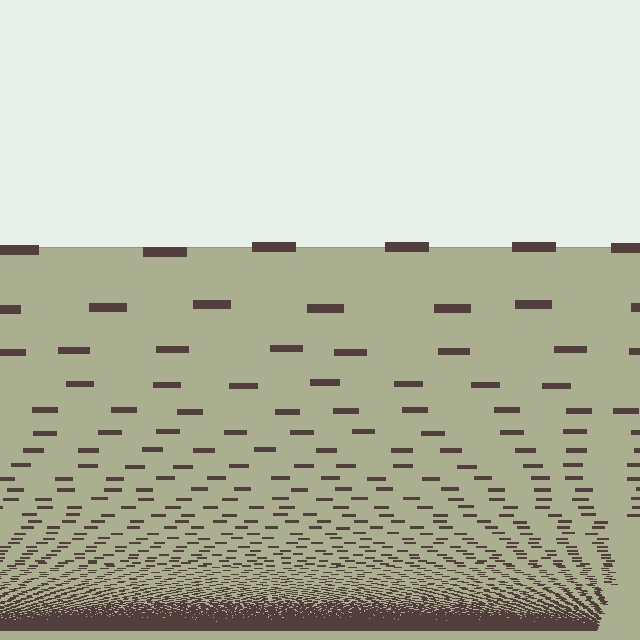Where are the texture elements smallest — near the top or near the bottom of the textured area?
Near the bottom.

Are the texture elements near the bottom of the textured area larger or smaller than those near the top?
Smaller. The gradient is inverted — elements near the bottom are smaller and denser.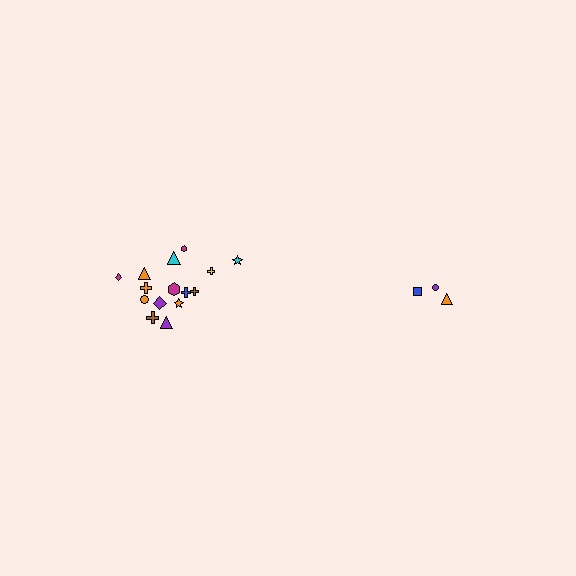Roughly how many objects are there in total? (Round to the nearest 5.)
Roughly 20 objects in total.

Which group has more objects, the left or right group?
The left group.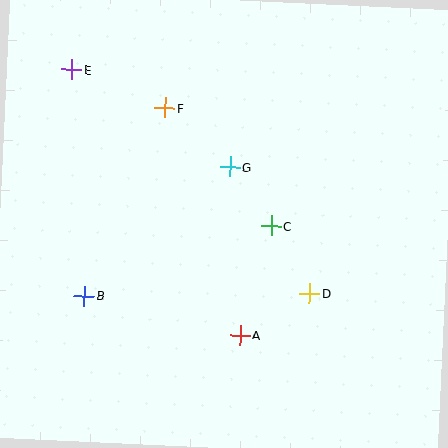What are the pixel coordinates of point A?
Point A is at (240, 335).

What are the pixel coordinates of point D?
Point D is at (310, 293).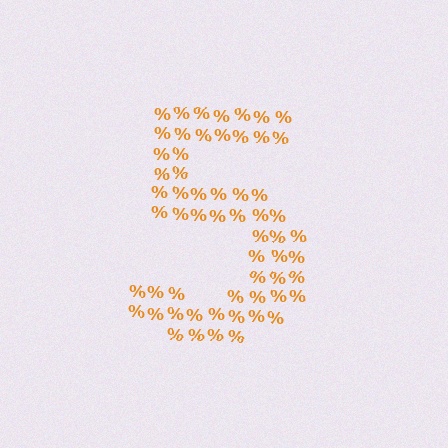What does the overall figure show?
The overall figure shows the digit 5.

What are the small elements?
The small elements are percent signs.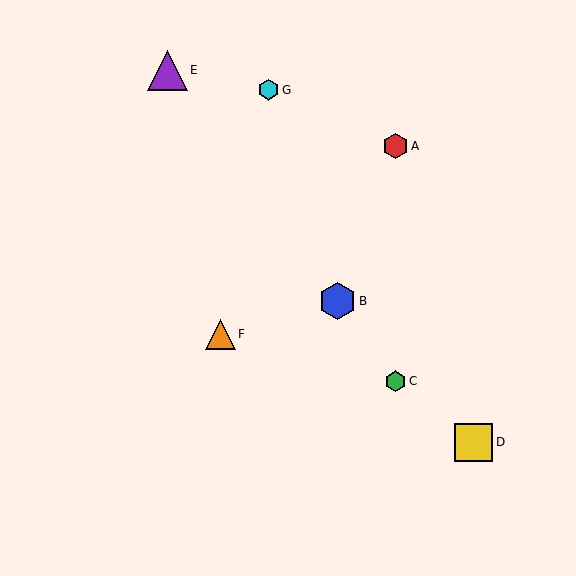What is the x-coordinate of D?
Object D is at x≈473.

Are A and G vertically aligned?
No, A is at x≈395 and G is at x≈269.